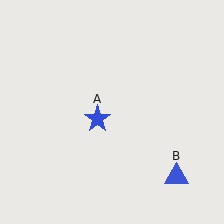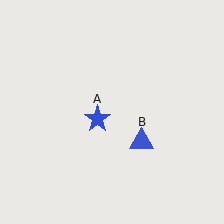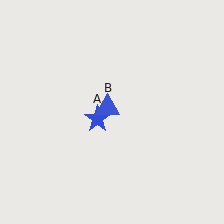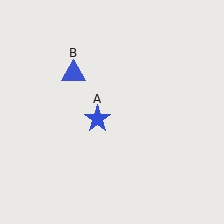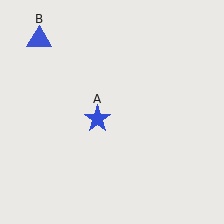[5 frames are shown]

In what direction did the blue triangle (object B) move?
The blue triangle (object B) moved up and to the left.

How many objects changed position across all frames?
1 object changed position: blue triangle (object B).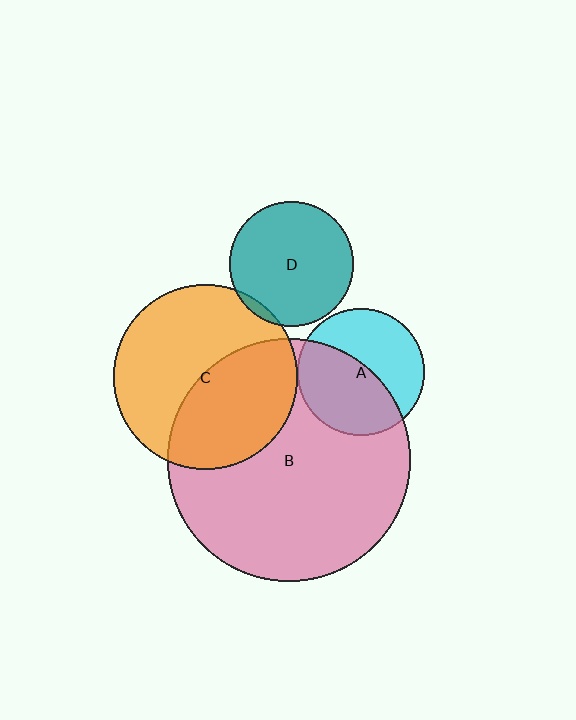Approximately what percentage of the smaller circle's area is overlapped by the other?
Approximately 5%.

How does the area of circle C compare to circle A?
Approximately 2.1 times.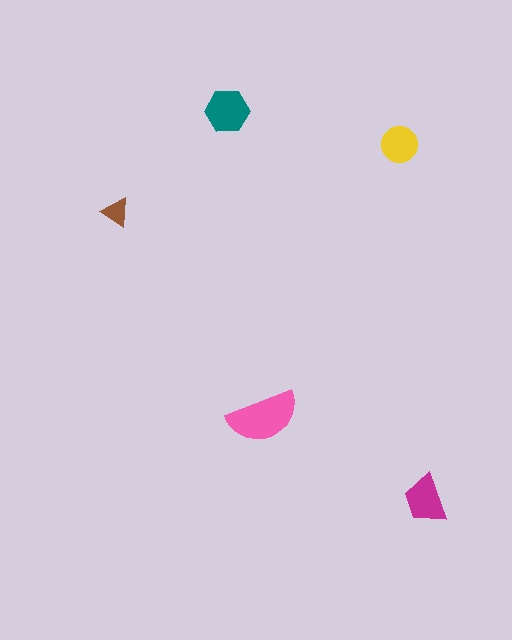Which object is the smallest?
The brown triangle.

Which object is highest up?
The teal hexagon is topmost.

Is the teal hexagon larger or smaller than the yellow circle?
Larger.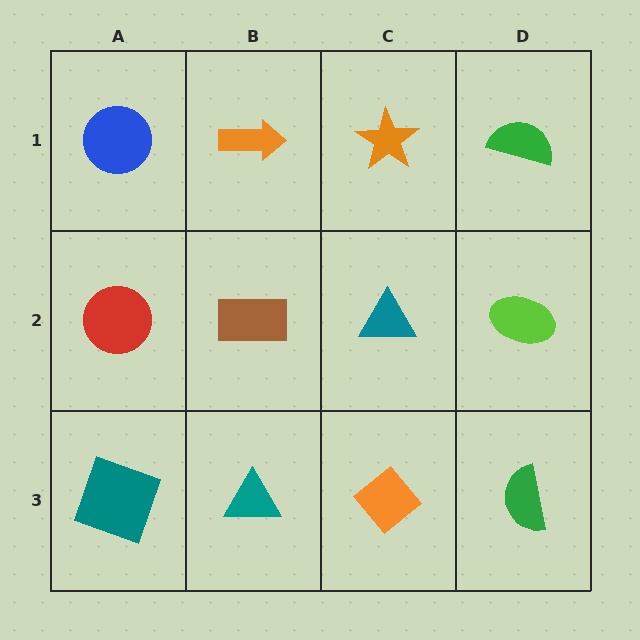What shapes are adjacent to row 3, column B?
A brown rectangle (row 2, column B), a teal square (row 3, column A), an orange diamond (row 3, column C).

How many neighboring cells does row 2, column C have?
4.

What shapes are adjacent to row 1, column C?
A teal triangle (row 2, column C), an orange arrow (row 1, column B), a green semicircle (row 1, column D).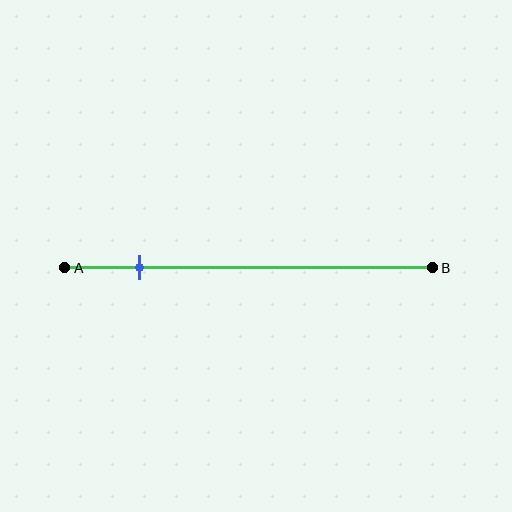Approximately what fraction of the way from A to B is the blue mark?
The blue mark is approximately 20% of the way from A to B.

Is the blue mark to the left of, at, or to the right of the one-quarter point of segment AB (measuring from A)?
The blue mark is to the left of the one-quarter point of segment AB.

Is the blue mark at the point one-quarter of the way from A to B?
No, the mark is at about 20% from A, not at the 25% one-quarter point.